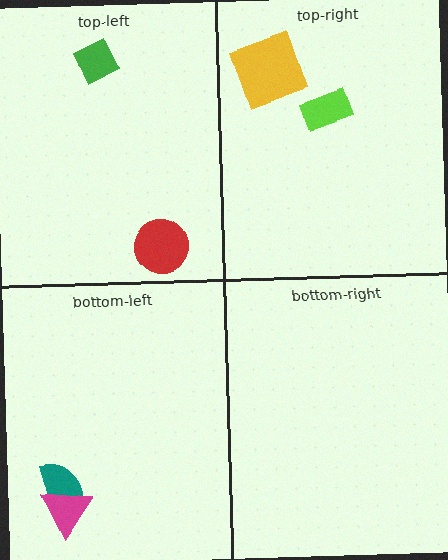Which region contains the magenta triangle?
The bottom-left region.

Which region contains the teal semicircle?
The bottom-left region.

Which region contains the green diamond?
The top-left region.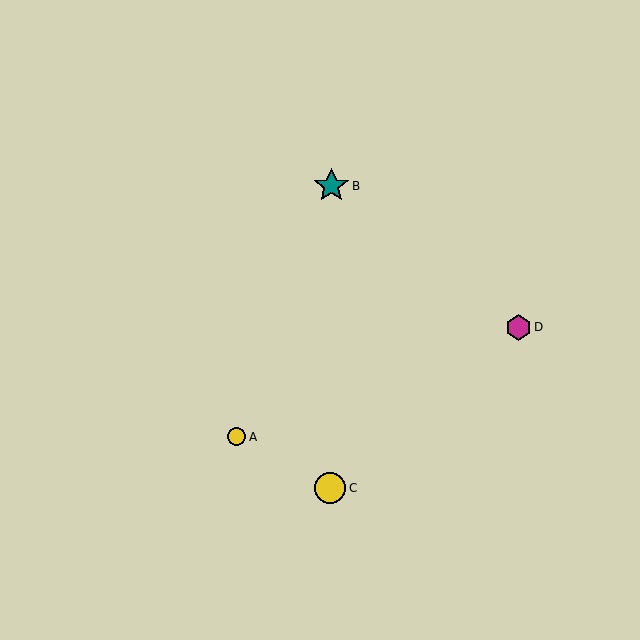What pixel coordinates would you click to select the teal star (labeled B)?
Click at (331, 186) to select the teal star B.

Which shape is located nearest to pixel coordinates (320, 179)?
The teal star (labeled B) at (331, 186) is nearest to that location.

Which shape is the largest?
The teal star (labeled B) is the largest.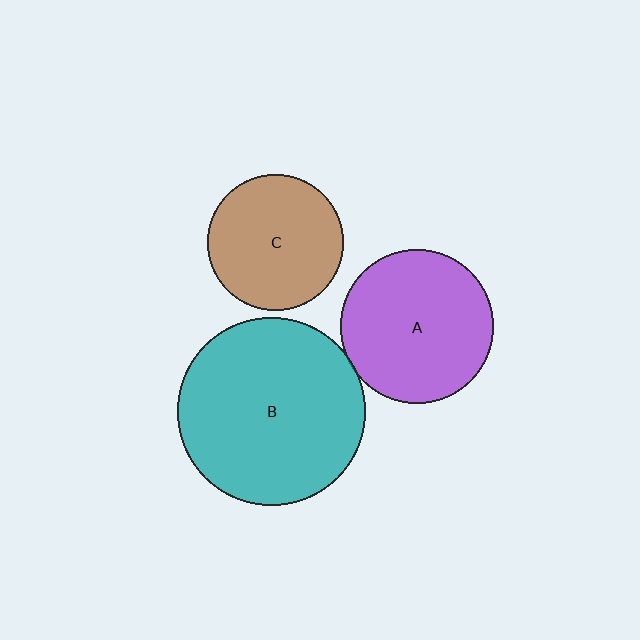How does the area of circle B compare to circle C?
Approximately 1.9 times.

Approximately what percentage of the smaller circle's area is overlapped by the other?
Approximately 5%.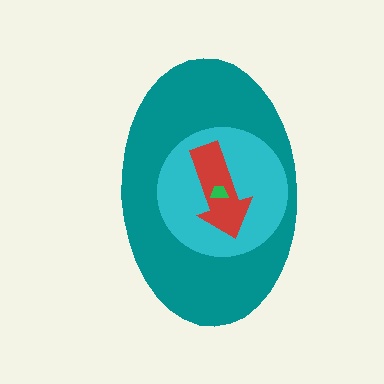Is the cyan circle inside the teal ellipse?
Yes.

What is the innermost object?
The green trapezoid.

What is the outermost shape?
The teal ellipse.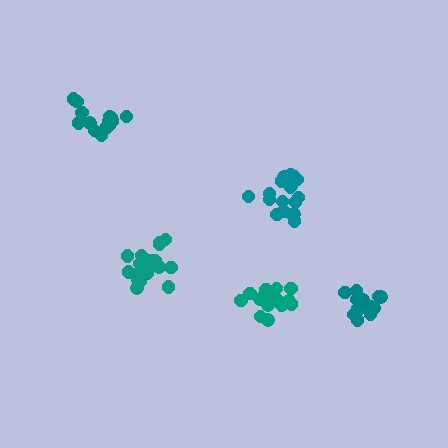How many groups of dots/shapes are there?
There are 5 groups.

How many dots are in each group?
Group 1: 15 dots, Group 2: 17 dots, Group 3: 18 dots, Group 4: 16 dots, Group 5: 14 dots (80 total).